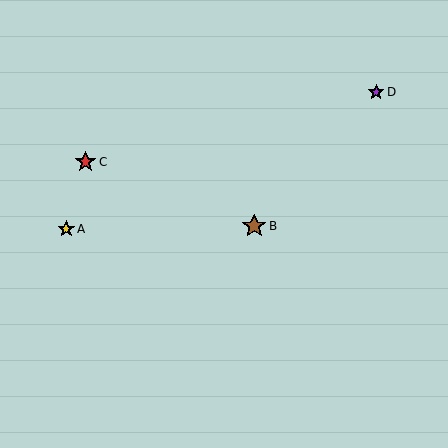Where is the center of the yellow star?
The center of the yellow star is at (66, 229).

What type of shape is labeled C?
Shape C is a red star.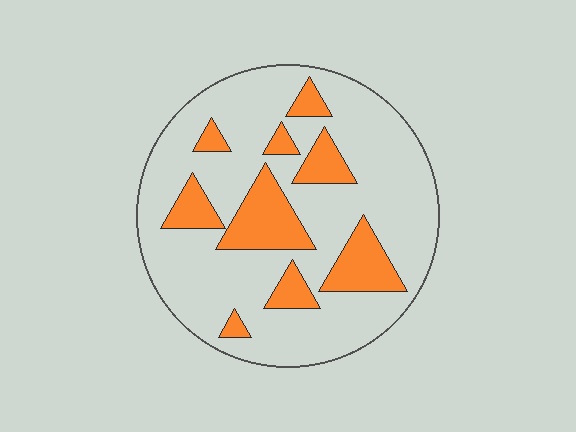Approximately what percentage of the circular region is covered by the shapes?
Approximately 25%.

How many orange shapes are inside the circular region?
9.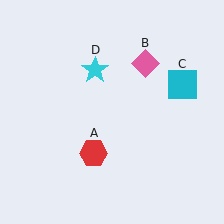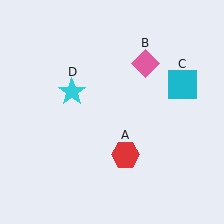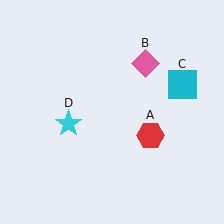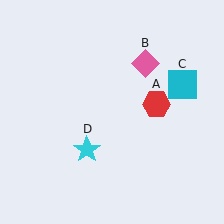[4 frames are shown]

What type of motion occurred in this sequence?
The red hexagon (object A), cyan star (object D) rotated counterclockwise around the center of the scene.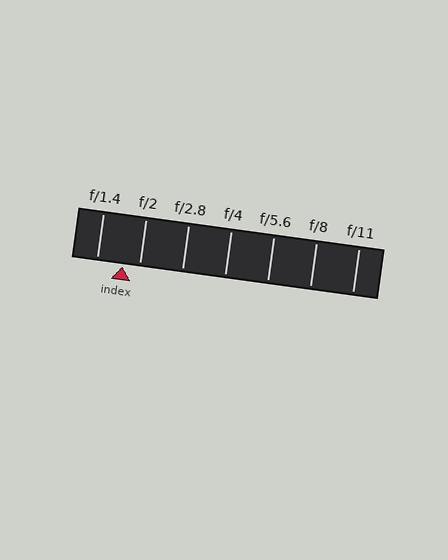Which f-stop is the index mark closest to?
The index mark is closest to f/2.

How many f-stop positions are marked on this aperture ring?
There are 7 f-stop positions marked.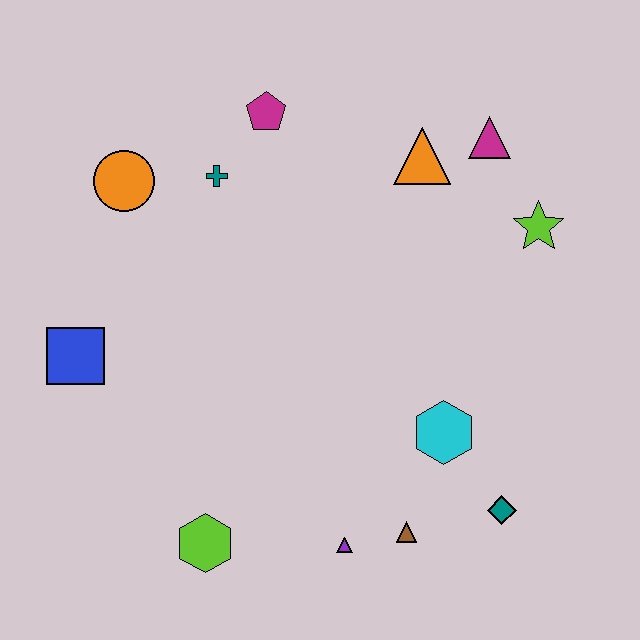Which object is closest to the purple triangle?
The brown triangle is closest to the purple triangle.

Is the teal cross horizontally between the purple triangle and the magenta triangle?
No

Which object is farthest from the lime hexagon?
The magenta triangle is farthest from the lime hexagon.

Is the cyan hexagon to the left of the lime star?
Yes